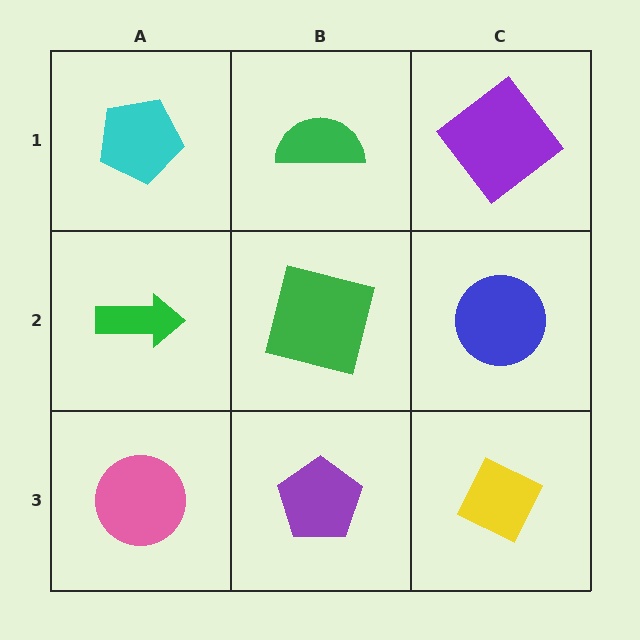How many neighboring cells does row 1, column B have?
3.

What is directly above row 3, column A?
A green arrow.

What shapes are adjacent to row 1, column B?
A green square (row 2, column B), a cyan pentagon (row 1, column A), a purple diamond (row 1, column C).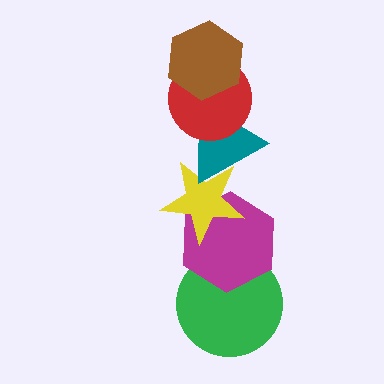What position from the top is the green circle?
The green circle is 6th from the top.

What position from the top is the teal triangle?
The teal triangle is 3rd from the top.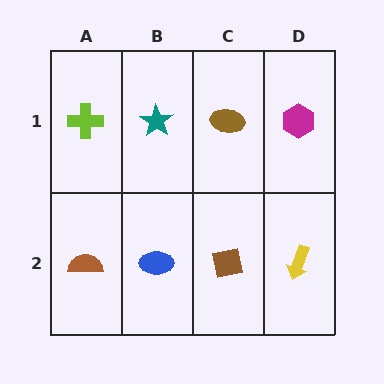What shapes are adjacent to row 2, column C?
A brown ellipse (row 1, column C), a blue ellipse (row 2, column B), a yellow arrow (row 2, column D).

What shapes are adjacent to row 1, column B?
A blue ellipse (row 2, column B), a lime cross (row 1, column A), a brown ellipse (row 1, column C).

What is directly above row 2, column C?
A brown ellipse.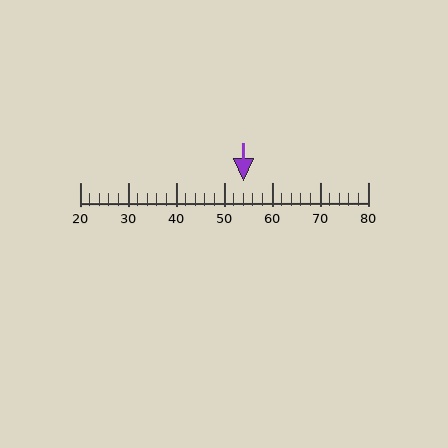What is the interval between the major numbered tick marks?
The major tick marks are spaced 10 units apart.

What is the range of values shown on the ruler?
The ruler shows values from 20 to 80.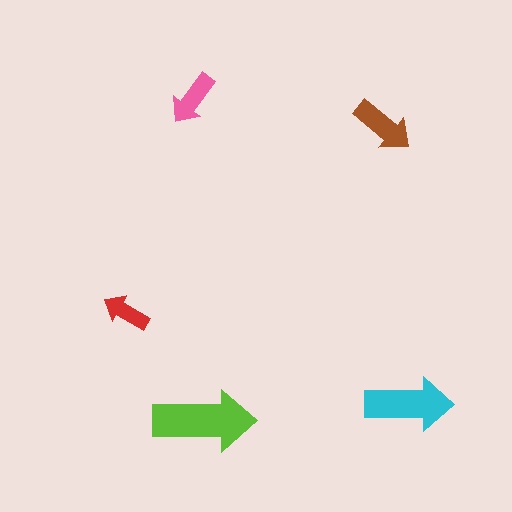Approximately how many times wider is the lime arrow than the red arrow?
About 2 times wider.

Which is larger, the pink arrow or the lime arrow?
The lime one.